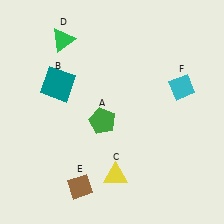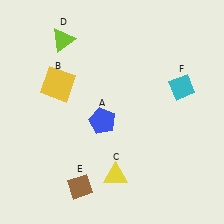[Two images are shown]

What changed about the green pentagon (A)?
In Image 1, A is green. In Image 2, it changed to blue.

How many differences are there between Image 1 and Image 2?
There are 3 differences between the two images.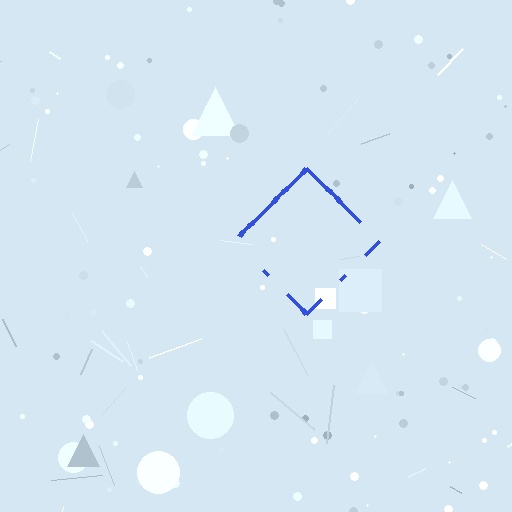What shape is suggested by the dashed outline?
The dashed outline suggests a diamond.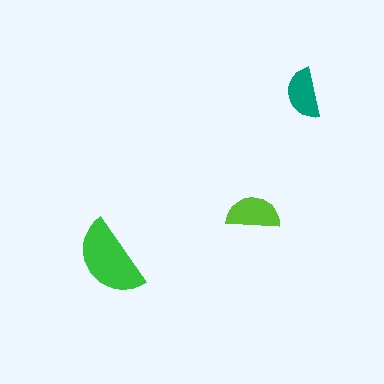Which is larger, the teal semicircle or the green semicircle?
The green one.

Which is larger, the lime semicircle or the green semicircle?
The green one.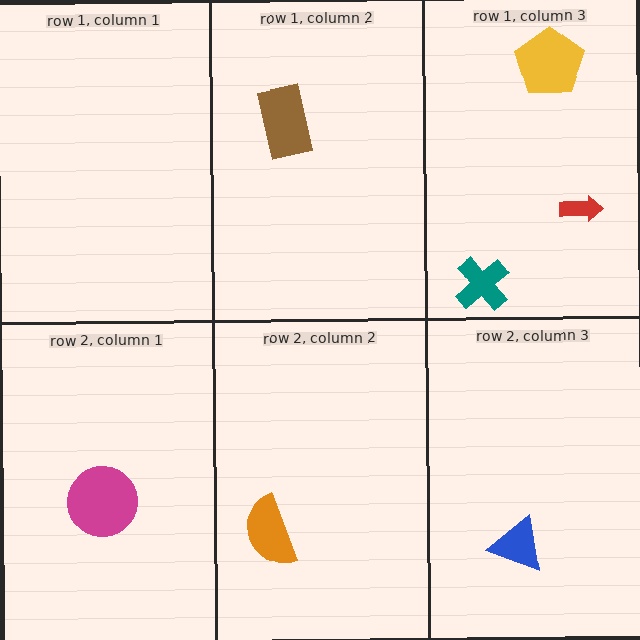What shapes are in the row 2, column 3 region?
The blue triangle.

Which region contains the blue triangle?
The row 2, column 3 region.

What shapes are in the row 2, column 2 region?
The orange semicircle.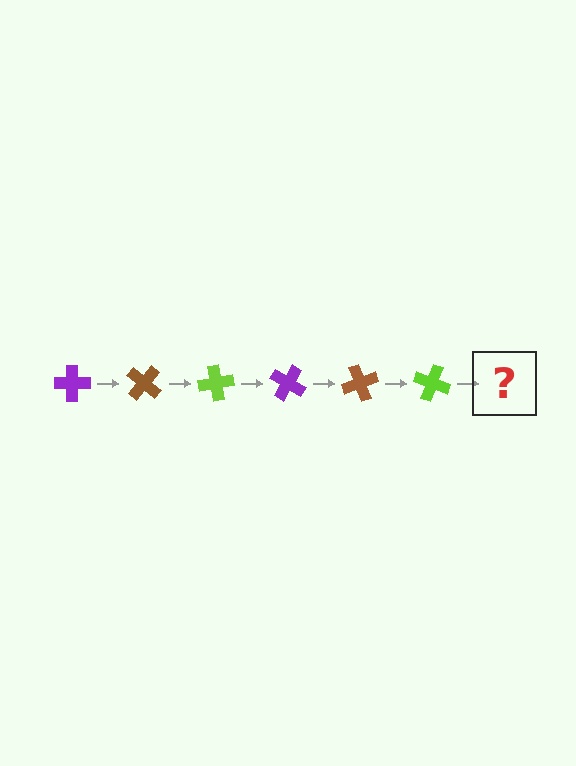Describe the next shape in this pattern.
It should be a purple cross, rotated 240 degrees from the start.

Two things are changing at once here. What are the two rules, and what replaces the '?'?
The two rules are that it rotates 40 degrees each step and the color cycles through purple, brown, and lime. The '?' should be a purple cross, rotated 240 degrees from the start.